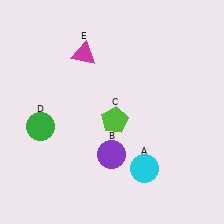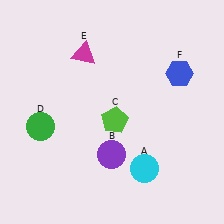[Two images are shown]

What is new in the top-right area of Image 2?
A blue hexagon (F) was added in the top-right area of Image 2.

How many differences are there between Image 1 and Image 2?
There is 1 difference between the two images.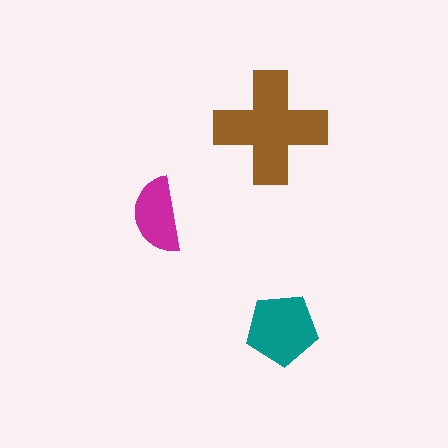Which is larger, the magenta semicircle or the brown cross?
The brown cross.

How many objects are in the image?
There are 3 objects in the image.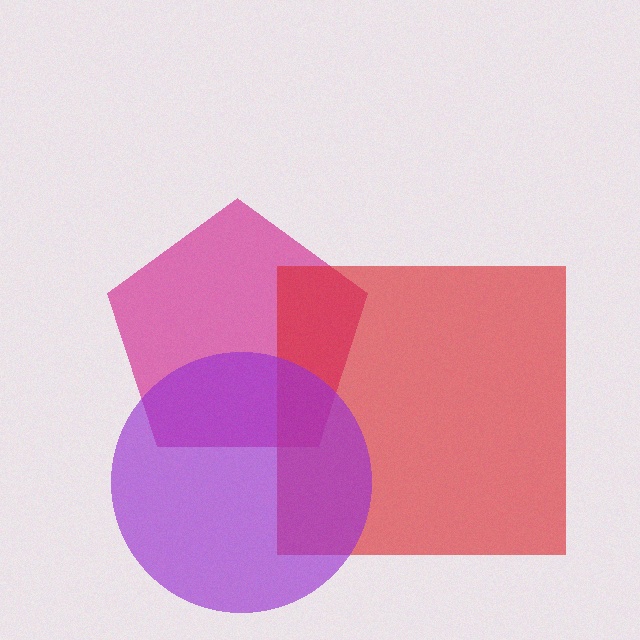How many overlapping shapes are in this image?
There are 3 overlapping shapes in the image.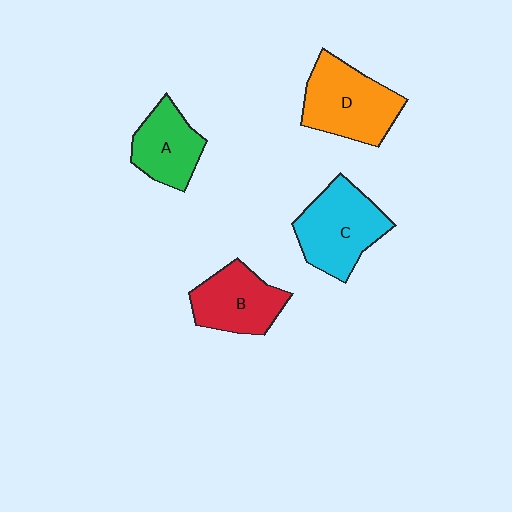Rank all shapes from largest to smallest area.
From largest to smallest: D (orange), C (cyan), B (red), A (green).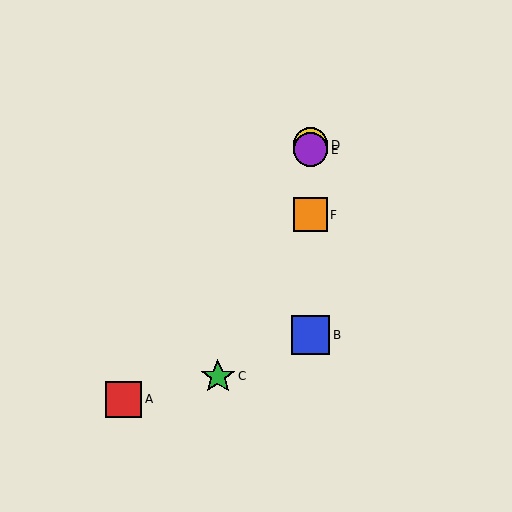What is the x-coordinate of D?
Object D is at x≈310.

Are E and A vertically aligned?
No, E is at x≈310 and A is at x≈124.